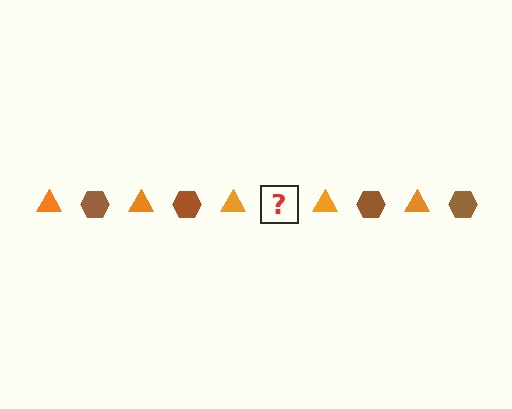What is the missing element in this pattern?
The missing element is a brown hexagon.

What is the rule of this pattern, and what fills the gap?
The rule is that the pattern alternates between orange triangle and brown hexagon. The gap should be filled with a brown hexagon.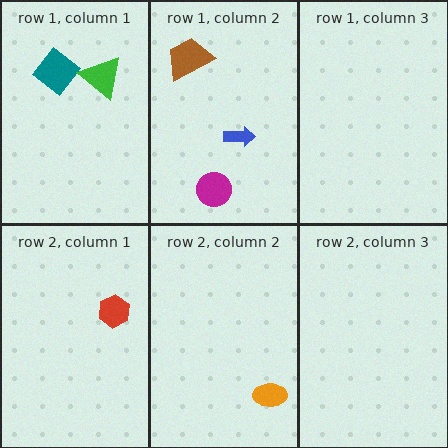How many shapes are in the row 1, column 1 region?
2.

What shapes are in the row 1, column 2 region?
The brown trapezoid, the magenta circle, the blue arrow.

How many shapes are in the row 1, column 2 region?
3.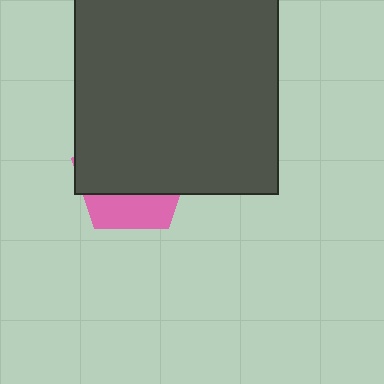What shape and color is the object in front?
The object in front is a dark gray rectangle.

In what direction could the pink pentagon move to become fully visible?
The pink pentagon could move down. That would shift it out from behind the dark gray rectangle entirely.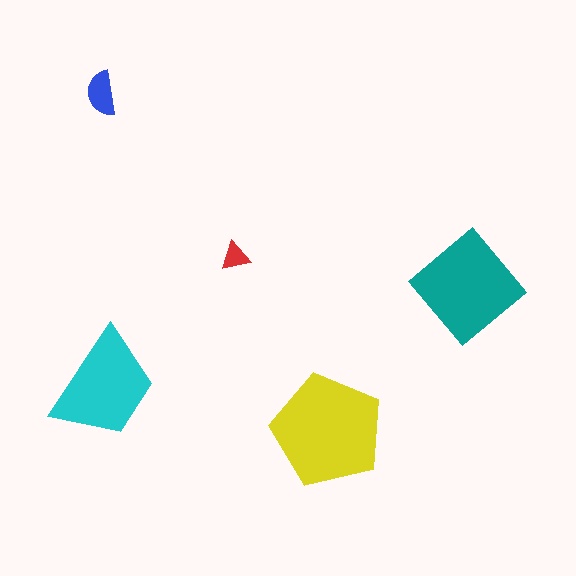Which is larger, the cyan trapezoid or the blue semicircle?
The cyan trapezoid.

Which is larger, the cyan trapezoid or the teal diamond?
The teal diamond.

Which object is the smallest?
The red triangle.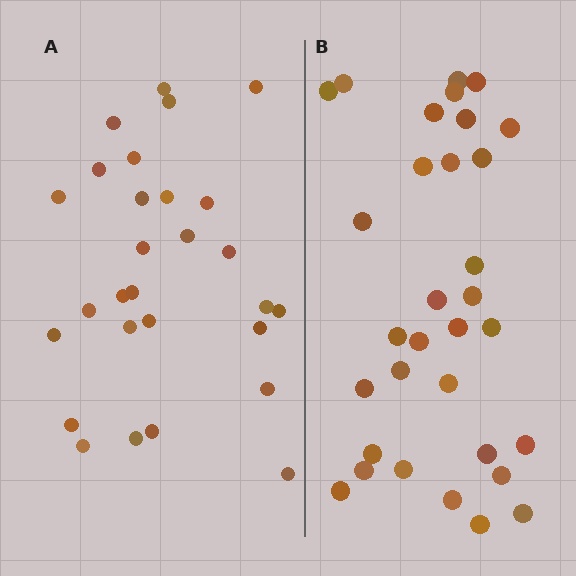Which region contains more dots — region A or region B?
Region B (the right region) has more dots.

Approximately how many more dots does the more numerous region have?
Region B has about 4 more dots than region A.